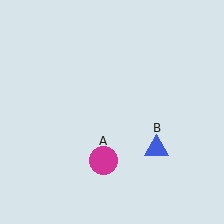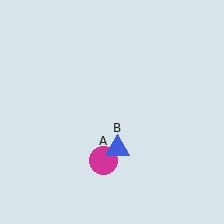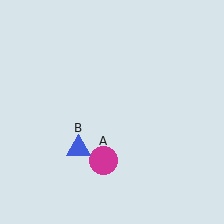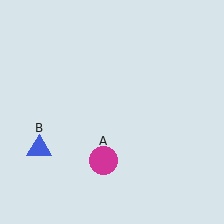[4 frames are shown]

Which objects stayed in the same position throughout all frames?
Magenta circle (object A) remained stationary.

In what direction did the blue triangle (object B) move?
The blue triangle (object B) moved left.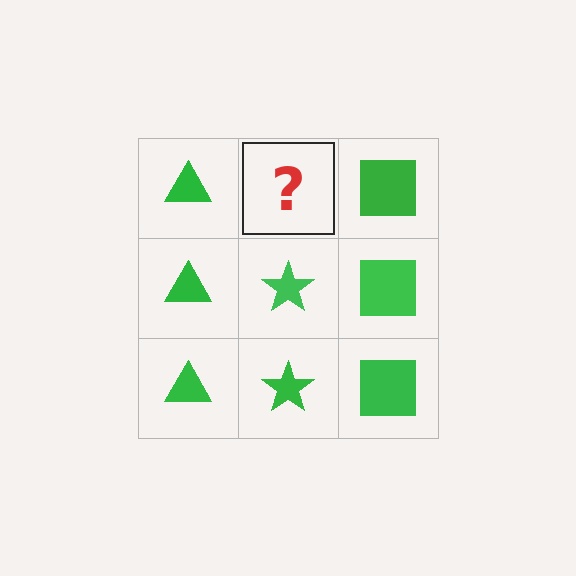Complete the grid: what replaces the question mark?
The question mark should be replaced with a green star.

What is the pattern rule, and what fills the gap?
The rule is that each column has a consistent shape. The gap should be filled with a green star.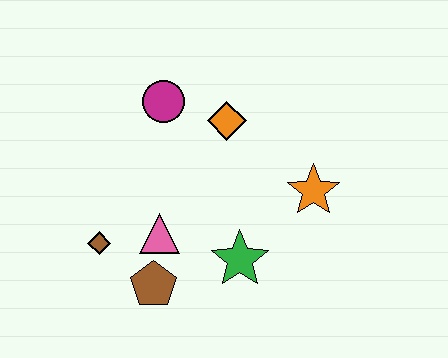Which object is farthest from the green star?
The magenta circle is farthest from the green star.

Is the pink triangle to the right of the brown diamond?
Yes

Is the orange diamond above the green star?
Yes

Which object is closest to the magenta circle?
The orange diamond is closest to the magenta circle.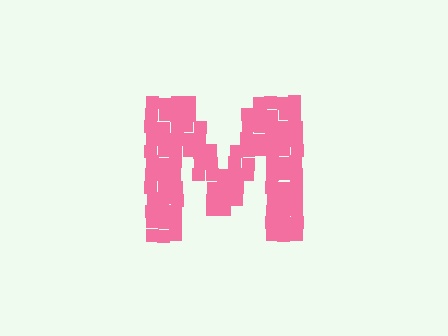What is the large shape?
The large shape is the letter M.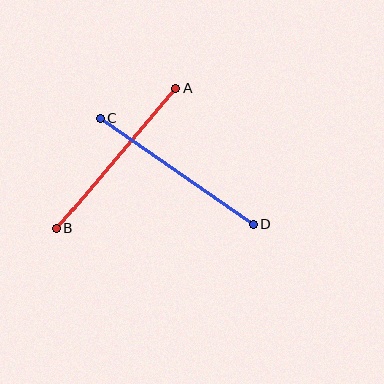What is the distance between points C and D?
The distance is approximately 186 pixels.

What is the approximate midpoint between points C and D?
The midpoint is at approximately (177, 171) pixels.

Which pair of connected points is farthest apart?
Points C and D are farthest apart.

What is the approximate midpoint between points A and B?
The midpoint is at approximately (116, 158) pixels.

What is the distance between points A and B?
The distance is approximately 185 pixels.